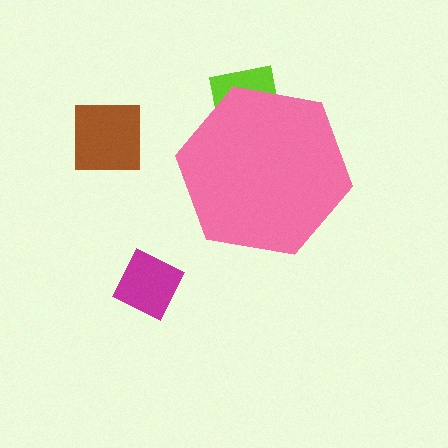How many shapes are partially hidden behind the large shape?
1 shape is partially hidden.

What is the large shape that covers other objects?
A pink hexagon.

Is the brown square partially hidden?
No, the brown square is fully visible.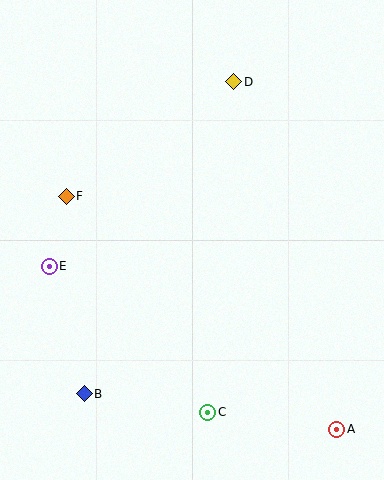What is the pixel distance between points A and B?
The distance between A and B is 255 pixels.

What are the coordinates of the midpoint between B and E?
The midpoint between B and E is at (67, 330).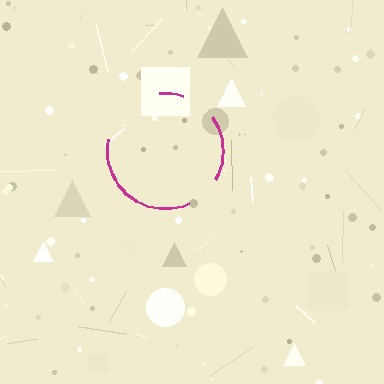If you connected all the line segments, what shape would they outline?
They would outline a circle.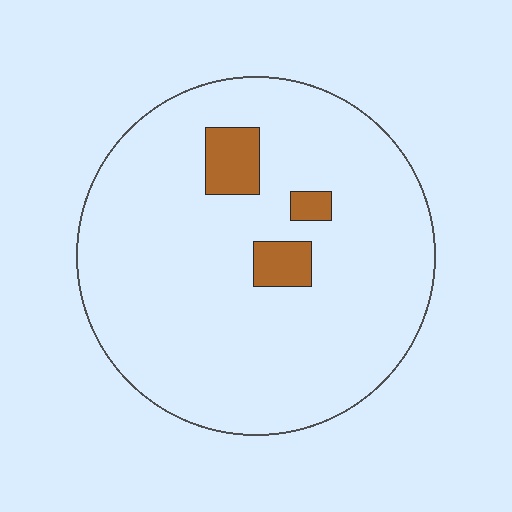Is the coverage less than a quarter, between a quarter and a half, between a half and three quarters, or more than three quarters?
Less than a quarter.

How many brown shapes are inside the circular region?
3.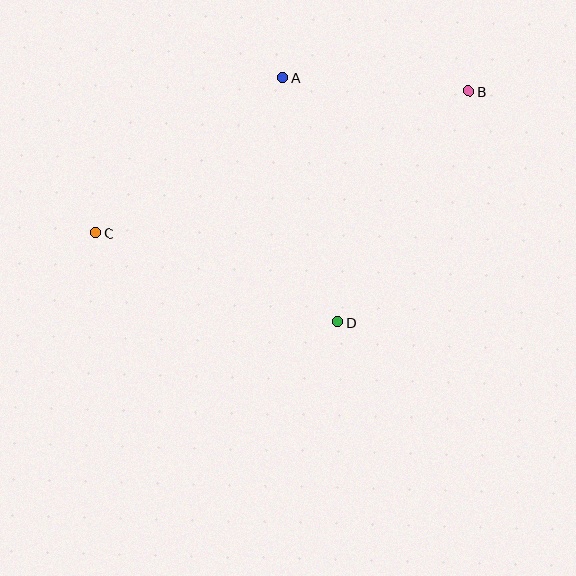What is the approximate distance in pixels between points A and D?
The distance between A and D is approximately 251 pixels.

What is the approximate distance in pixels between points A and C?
The distance between A and C is approximately 243 pixels.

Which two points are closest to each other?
Points A and B are closest to each other.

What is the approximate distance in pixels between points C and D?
The distance between C and D is approximately 258 pixels.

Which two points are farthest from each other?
Points B and C are farthest from each other.